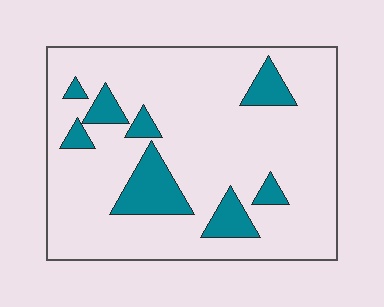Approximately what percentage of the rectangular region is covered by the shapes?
Approximately 15%.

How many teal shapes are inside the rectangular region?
8.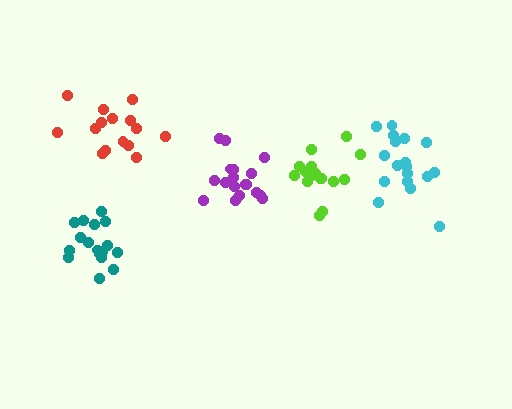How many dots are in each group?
Group 1: 18 dots, Group 2: 17 dots, Group 3: 16 dots, Group 4: 15 dots, Group 5: 18 dots (84 total).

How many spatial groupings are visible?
There are 5 spatial groupings.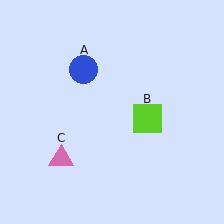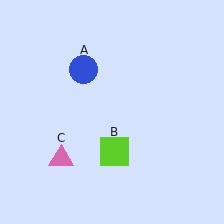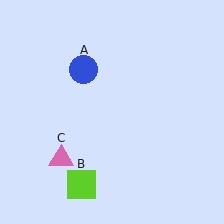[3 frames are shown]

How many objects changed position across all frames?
1 object changed position: lime square (object B).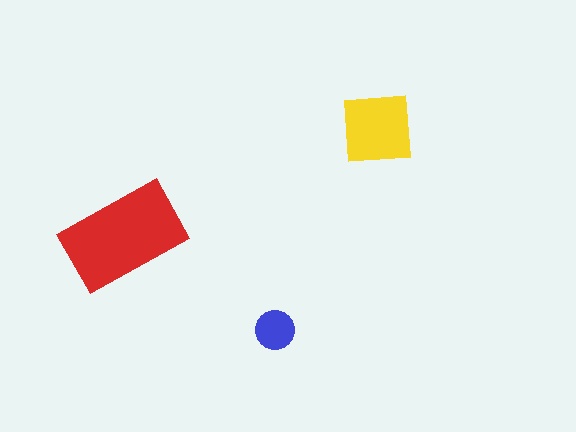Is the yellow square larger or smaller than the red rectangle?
Smaller.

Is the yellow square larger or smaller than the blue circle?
Larger.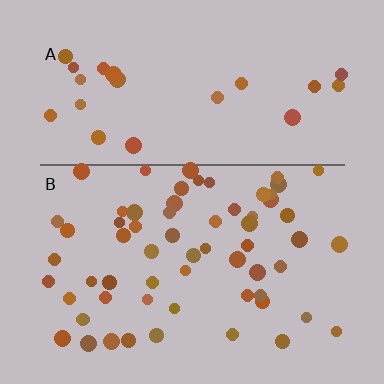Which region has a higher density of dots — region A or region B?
B (the bottom).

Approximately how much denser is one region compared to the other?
Approximately 2.6× — region B over region A.